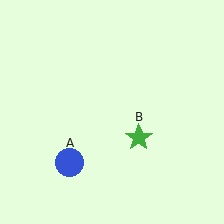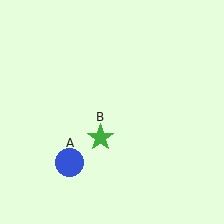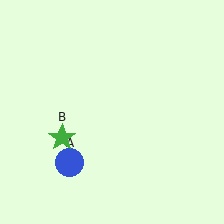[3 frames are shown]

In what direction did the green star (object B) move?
The green star (object B) moved left.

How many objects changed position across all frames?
1 object changed position: green star (object B).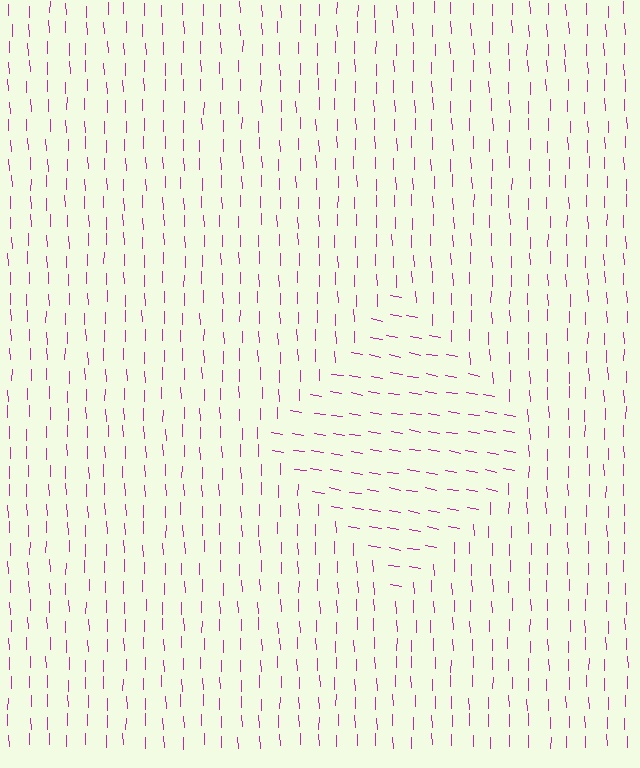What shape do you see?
I see a diamond.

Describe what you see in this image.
The image is filled with small magenta line segments. A diamond region in the image has lines oriented differently from the surrounding lines, creating a visible texture boundary.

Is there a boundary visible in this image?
Yes, there is a texture boundary formed by a change in line orientation.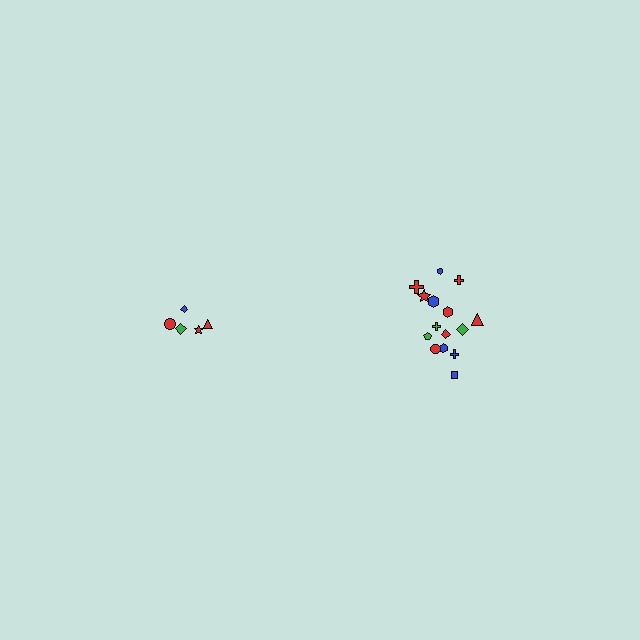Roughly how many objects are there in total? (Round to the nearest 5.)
Roughly 20 objects in total.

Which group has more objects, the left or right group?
The right group.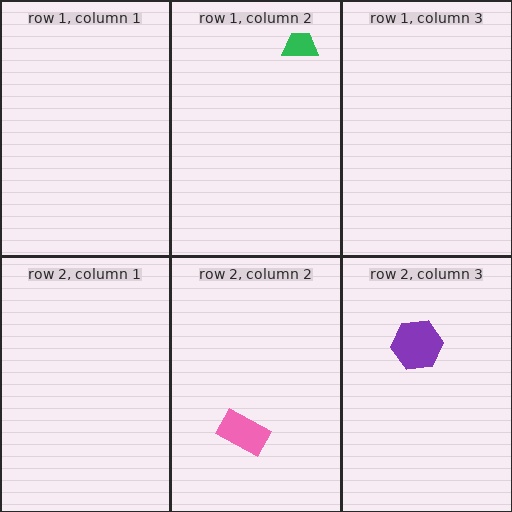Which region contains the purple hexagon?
The row 2, column 3 region.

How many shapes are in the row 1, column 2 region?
1.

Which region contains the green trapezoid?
The row 1, column 2 region.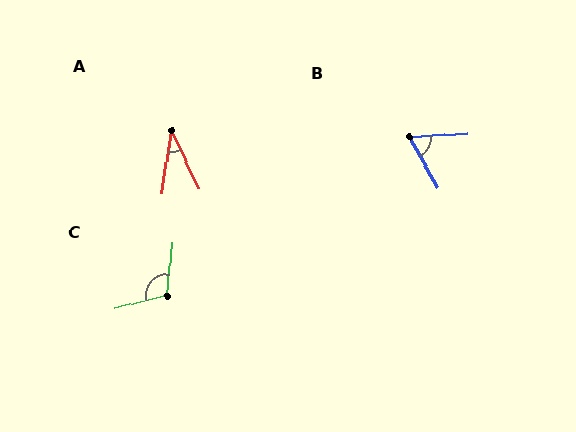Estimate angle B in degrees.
Approximately 64 degrees.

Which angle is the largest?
C, at approximately 110 degrees.